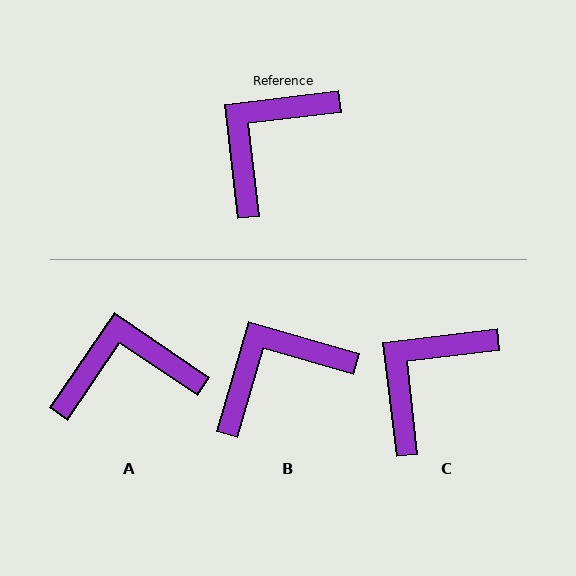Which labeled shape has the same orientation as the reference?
C.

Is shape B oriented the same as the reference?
No, it is off by about 23 degrees.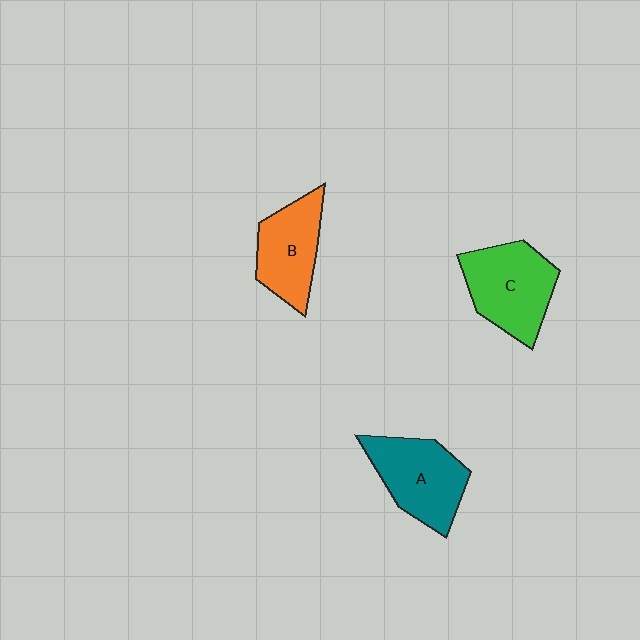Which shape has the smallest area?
Shape B (orange).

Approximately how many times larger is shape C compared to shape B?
Approximately 1.2 times.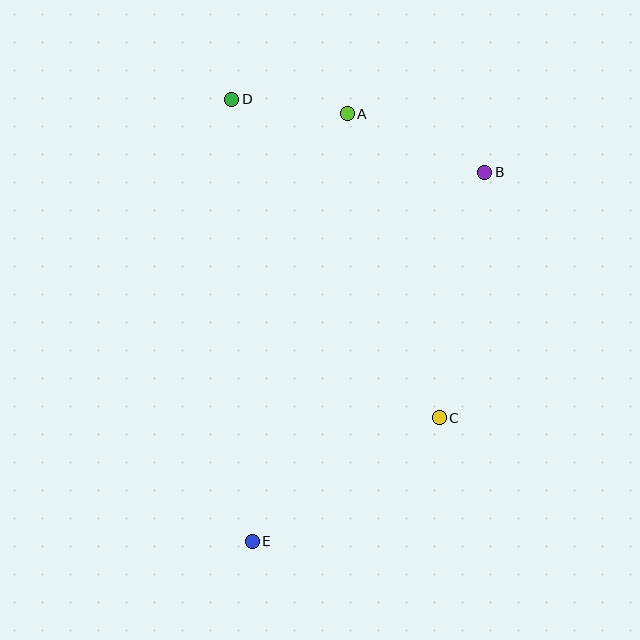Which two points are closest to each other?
Points A and D are closest to each other.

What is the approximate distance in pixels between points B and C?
The distance between B and C is approximately 249 pixels.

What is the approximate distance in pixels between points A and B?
The distance between A and B is approximately 149 pixels.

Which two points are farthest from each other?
Points D and E are farthest from each other.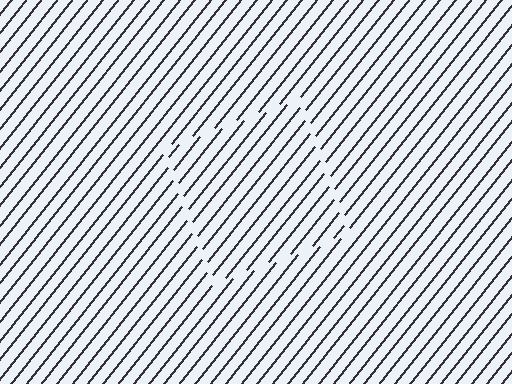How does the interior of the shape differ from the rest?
The interior of the shape contains the same grating, shifted by half a period — the contour is defined by the phase discontinuity where line-ends from the inner and outer gratings abut.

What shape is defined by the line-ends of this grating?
An illusory square. The interior of the shape contains the same grating, shifted by half a period — the contour is defined by the phase discontinuity where line-ends from the inner and outer gratings abut.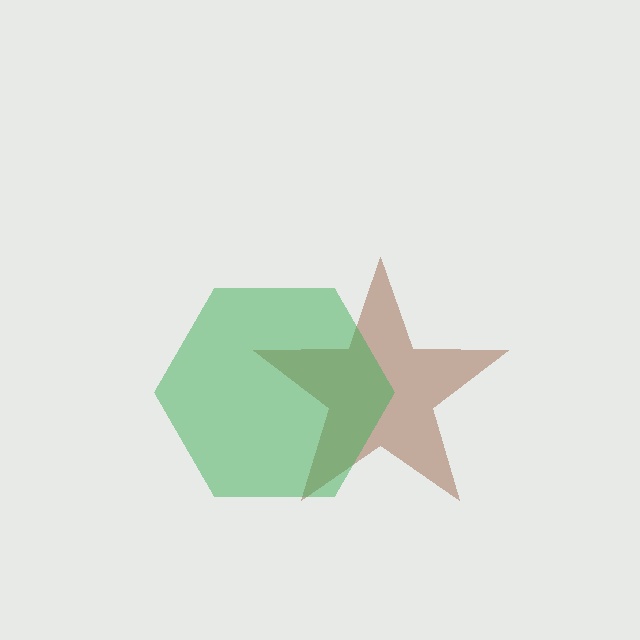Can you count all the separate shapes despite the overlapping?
Yes, there are 2 separate shapes.